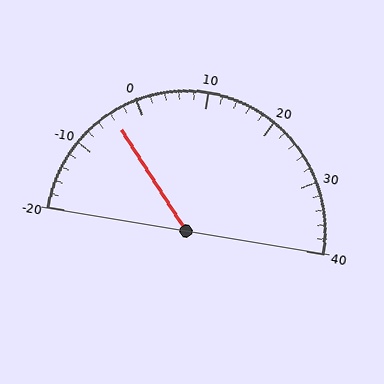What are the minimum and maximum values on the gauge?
The gauge ranges from -20 to 40.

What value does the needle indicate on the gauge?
The needle indicates approximately -4.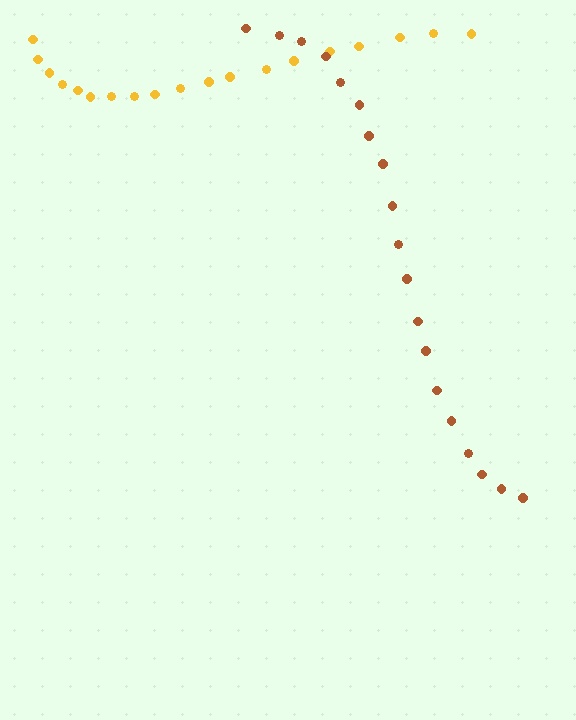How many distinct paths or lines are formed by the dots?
There are 2 distinct paths.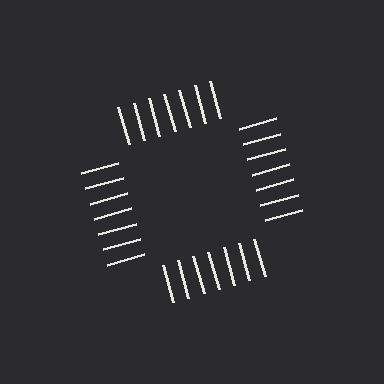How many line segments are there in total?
28 — 7 along each of the 4 edges.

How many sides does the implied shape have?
4 sides — the line-ends trace a square.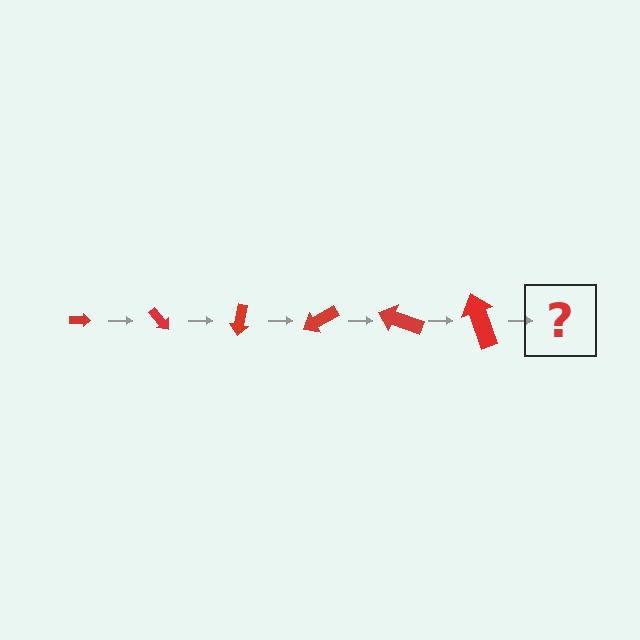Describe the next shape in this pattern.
It should be an arrow, larger than the previous one and rotated 300 degrees from the start.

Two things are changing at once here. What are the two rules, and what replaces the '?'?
The two rules are that the arrow grows larger each step and it rotates 50 degrees each step. The '?' should be an arrow, larger than the previous one and rotated 300 degrees from the start.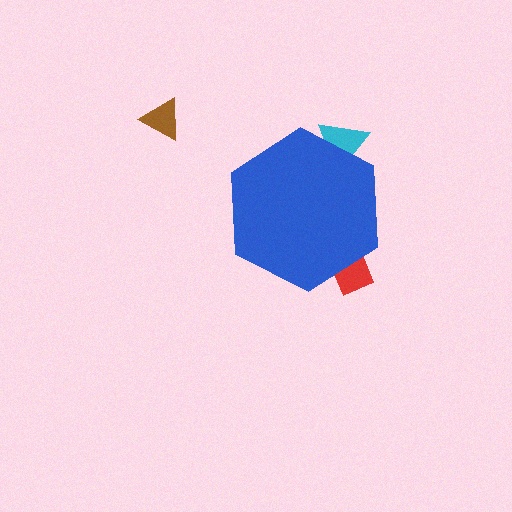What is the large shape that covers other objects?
A blue hexagon.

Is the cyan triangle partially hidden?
Yes, the cyan triangle is partially hidden behind the blue hexagon.